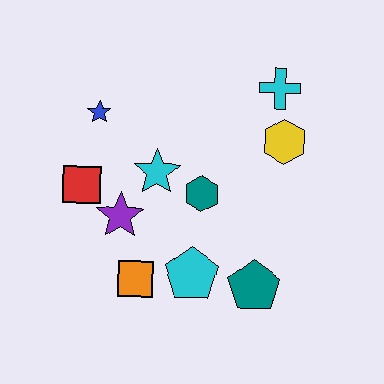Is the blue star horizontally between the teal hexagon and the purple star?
No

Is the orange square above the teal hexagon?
No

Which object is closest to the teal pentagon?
The cyan pentagon is closest to the teal pentagon.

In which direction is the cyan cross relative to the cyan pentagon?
The cyan cross is above the cyan pentagon.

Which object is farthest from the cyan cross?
The orange square is farthest from the cyan cross.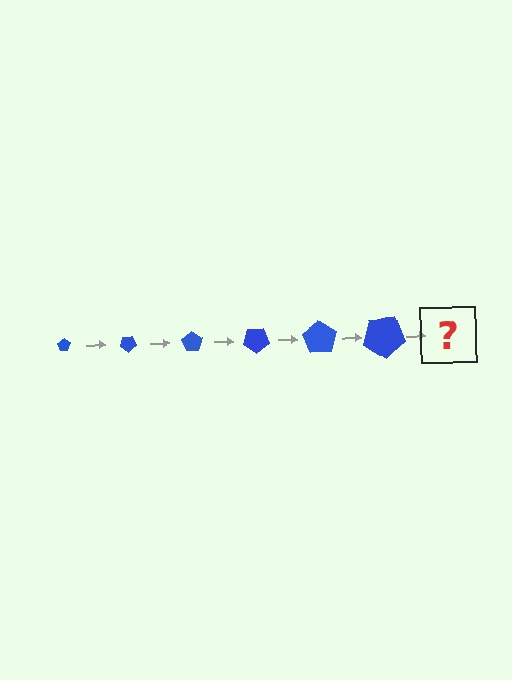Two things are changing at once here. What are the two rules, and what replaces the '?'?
The two rules are that the pentagon grows larger each step and it rotates 35 degrees each step. The '?' should be a pentagon, larger than the previous one and rotated 210 degrees from the start.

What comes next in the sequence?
The next element should be a pentagon, larger than the previous one and rotated 210 degrees from the start.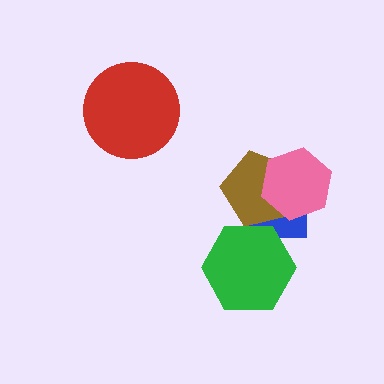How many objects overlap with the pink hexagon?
2 objects overlap with the pink hexagon.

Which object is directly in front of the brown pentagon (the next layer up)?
The green hexagon is directly in front of the brown pentagon.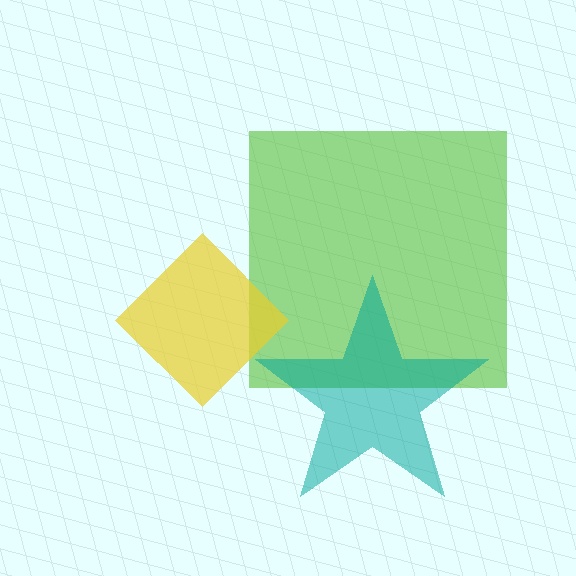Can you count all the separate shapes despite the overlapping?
Yes, there are 3 separate shapes.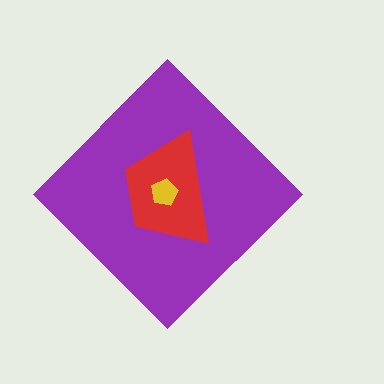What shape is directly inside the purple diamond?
The red trapezoid.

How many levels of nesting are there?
3.